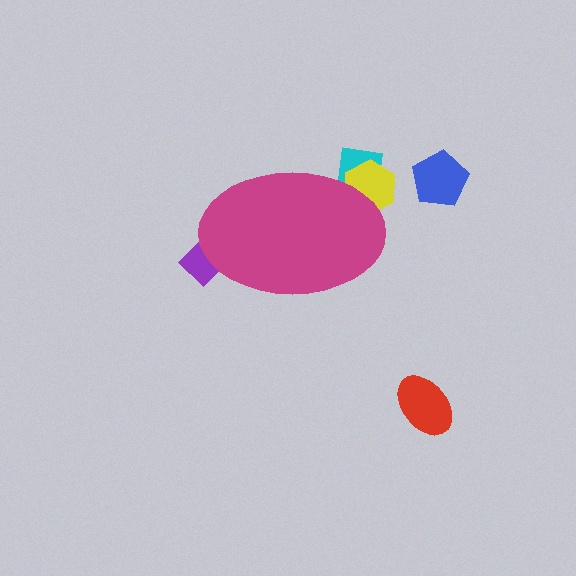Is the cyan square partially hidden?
Yes, the cyan square is partially hidden behind the magenta ellipse.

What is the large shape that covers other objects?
A magenta ellipse.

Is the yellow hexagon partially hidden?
Yes, the yellow hexagon is partially hidden behind the magenta ellipse.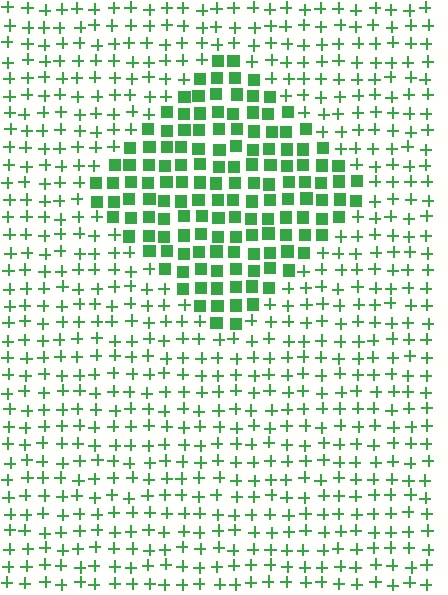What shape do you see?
I see a diamond.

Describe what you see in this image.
The image is filled with small green elements arranged in a uniform grid. A diamond-shaped region contains squares, while the surrounding area contains plus signs. The boundary is defined purely by the change in element shape.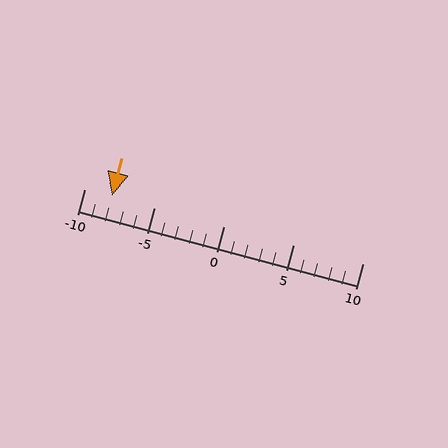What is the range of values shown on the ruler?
The ruler shows values from -10 to 10.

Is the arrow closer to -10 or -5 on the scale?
The arrow is closer to -10.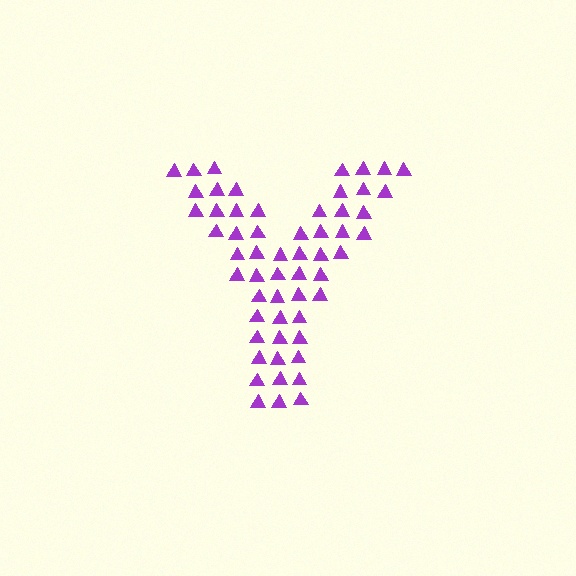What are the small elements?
The small elements are triangles.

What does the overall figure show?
The overall figure shows the letter Y.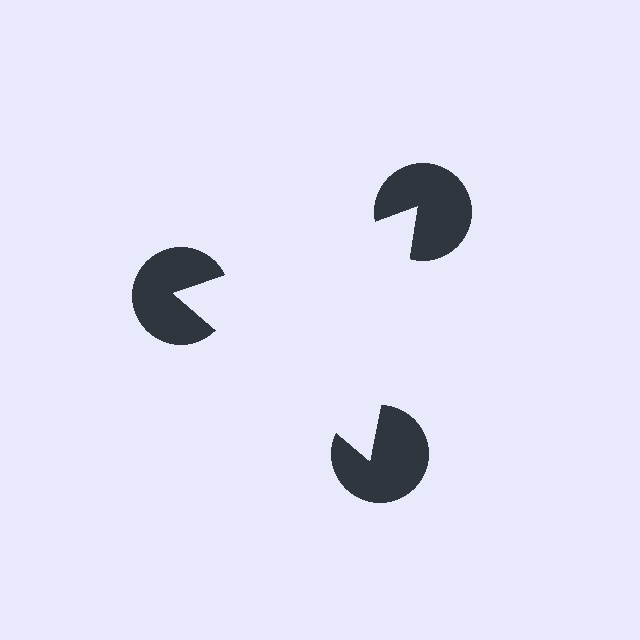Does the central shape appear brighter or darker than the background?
It typically appears slightly brighter than the background, even though no actual brightness change is drawn.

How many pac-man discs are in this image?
There are 3 — one at each vertex of the illusory triangle.